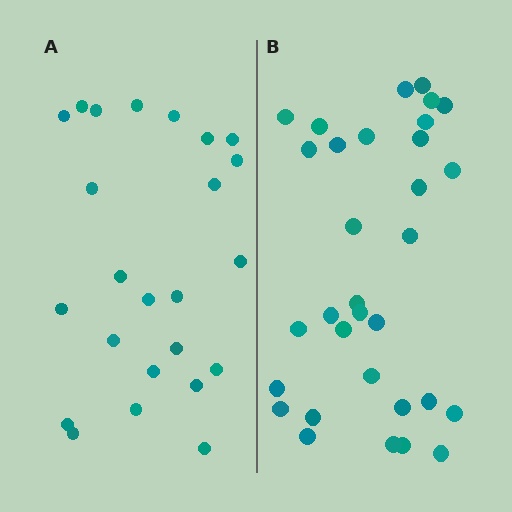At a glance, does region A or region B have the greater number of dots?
Region B (the right region) has more dots.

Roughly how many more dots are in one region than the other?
Region B has roughly 8 or so more dots than region A.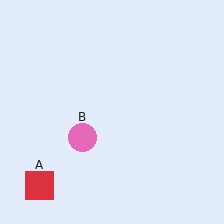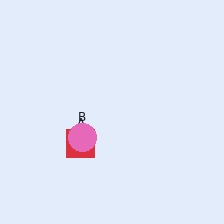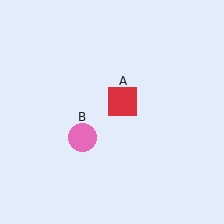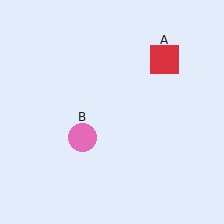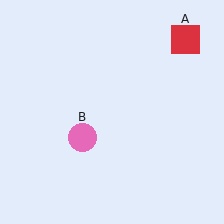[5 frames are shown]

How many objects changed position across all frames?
1 object changed position: red square (object A).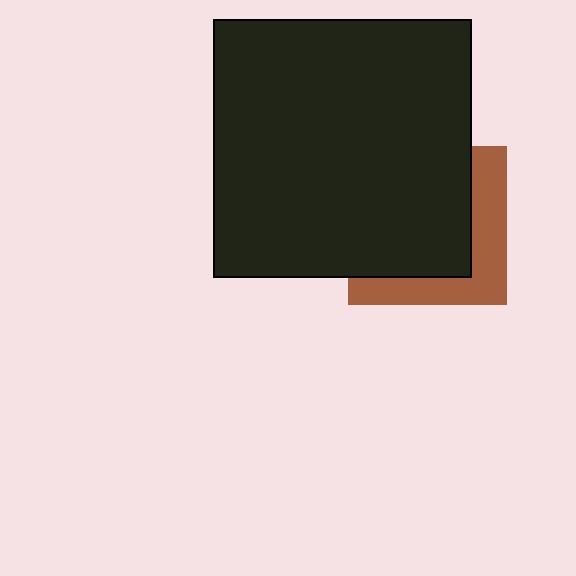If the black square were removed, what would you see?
You would see the complete brown square.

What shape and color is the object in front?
The object in front is a black square.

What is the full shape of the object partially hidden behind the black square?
The partially hidden object is a brown square.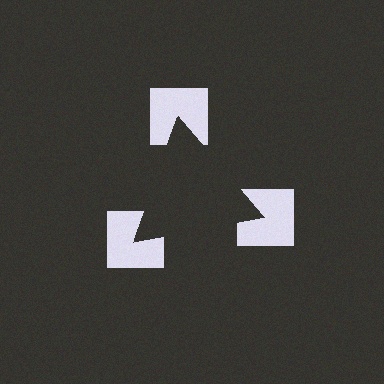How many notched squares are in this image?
There are 3 — one at each vertex of the illusory triangle.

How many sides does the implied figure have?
3 sides.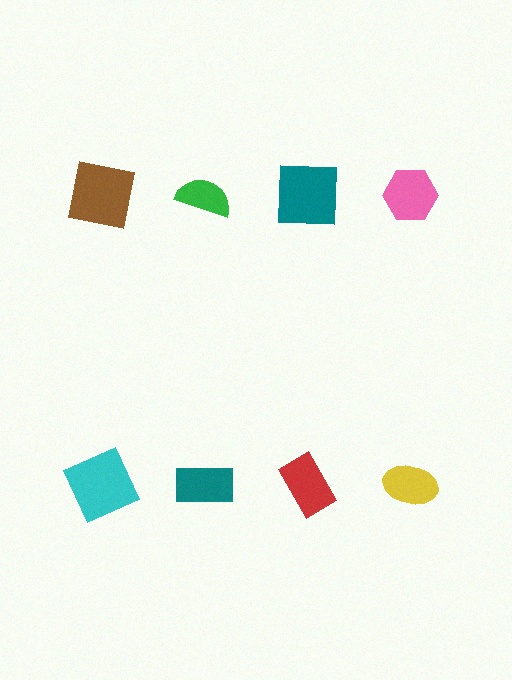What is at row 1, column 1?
A brown square.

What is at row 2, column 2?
A teal rectangle.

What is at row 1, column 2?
A green semicircle.